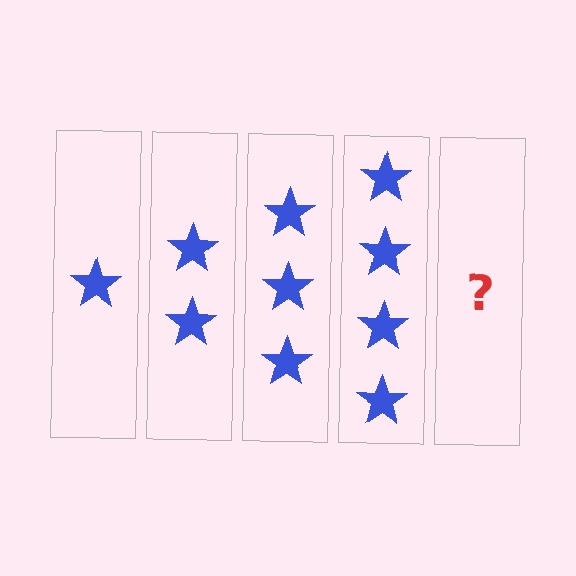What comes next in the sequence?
The next element should be 5 stars.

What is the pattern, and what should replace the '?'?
The pattern is that each step adds one more star. The '?' should be 5 stars.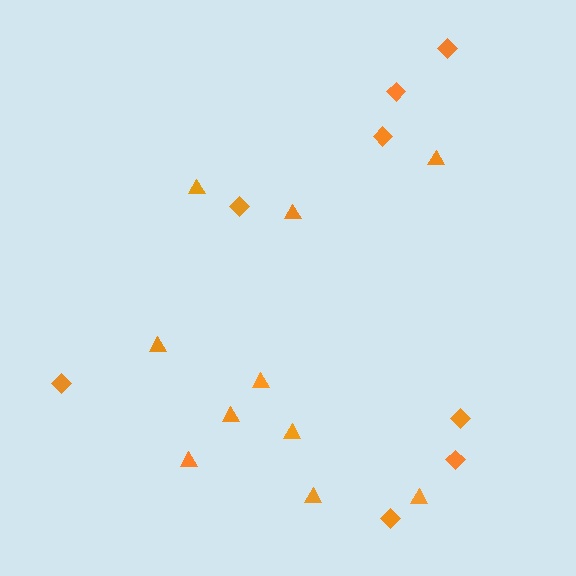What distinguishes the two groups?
There are 2 groups: one group of triangles (10) and one group of diamonds (8).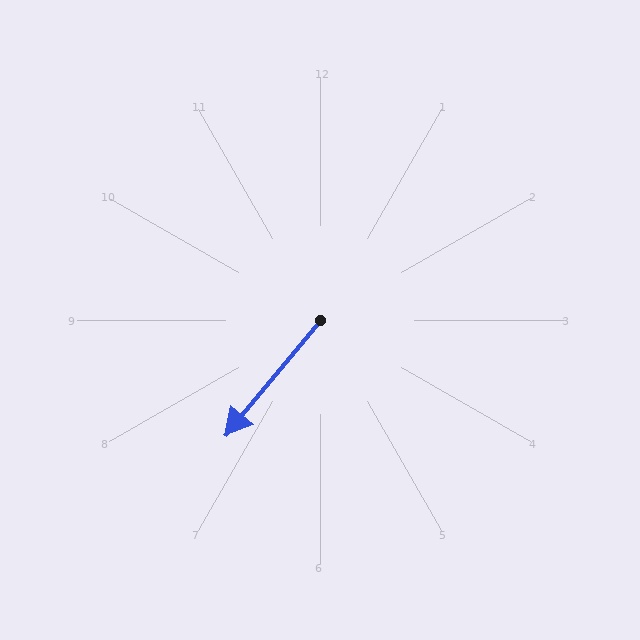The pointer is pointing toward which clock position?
Roughly 7 o'clock.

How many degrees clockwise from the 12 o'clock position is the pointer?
Approximately 219 degrees.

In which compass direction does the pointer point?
Southwest.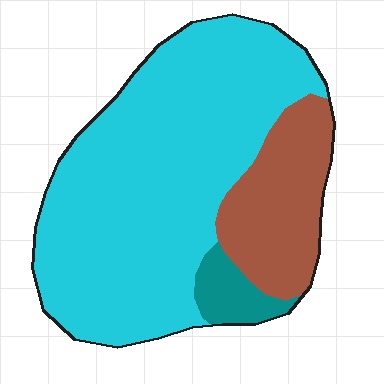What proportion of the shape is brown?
Brown takes up about one fifth (1/5) of the shape.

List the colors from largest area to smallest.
From largest to smallest: cyan, brown, teal.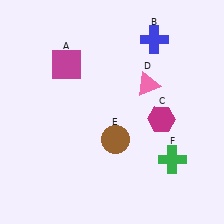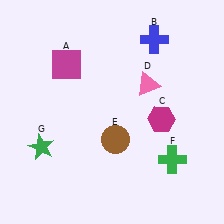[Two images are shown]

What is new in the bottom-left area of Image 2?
A green star (G) was added in the bottom-left area of Image 2.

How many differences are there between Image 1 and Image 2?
There is 1 difference between the two images.